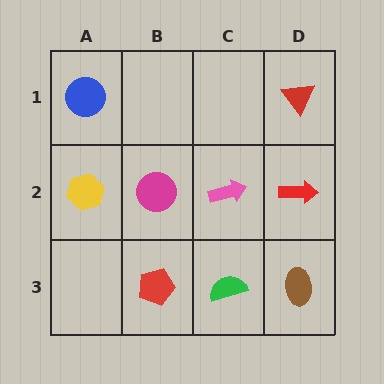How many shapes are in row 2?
4 shapes.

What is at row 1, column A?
A blue circle.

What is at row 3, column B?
A red pentagon.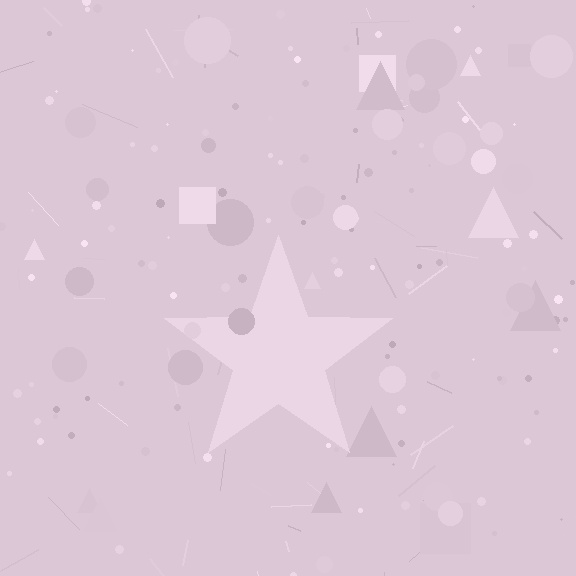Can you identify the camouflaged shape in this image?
The camouflaged shape is a star.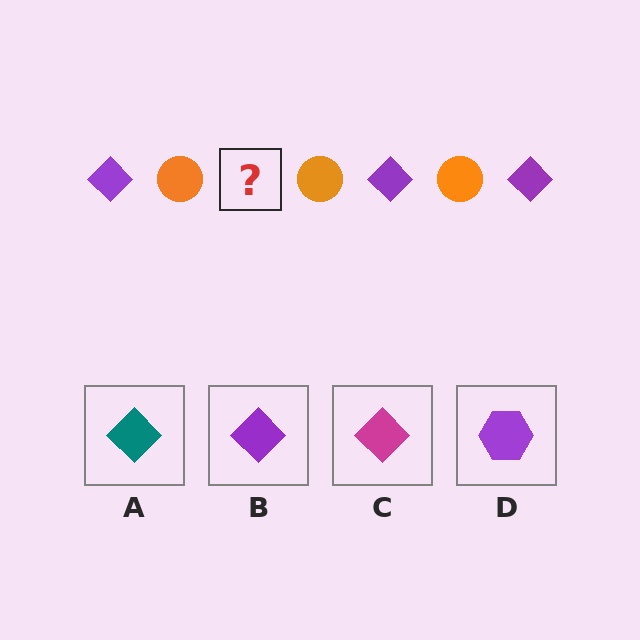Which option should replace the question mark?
Option B.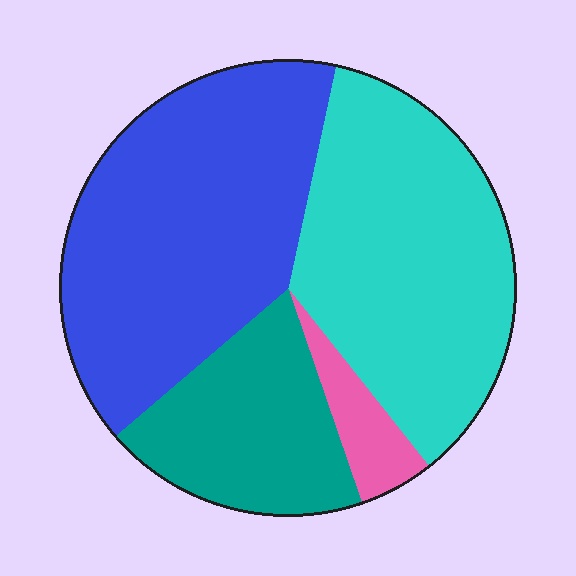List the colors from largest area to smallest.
From largest to smallest: blue, cyan, teal, pink.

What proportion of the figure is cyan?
Cyan takes up about three eighths (3/8) of the figure.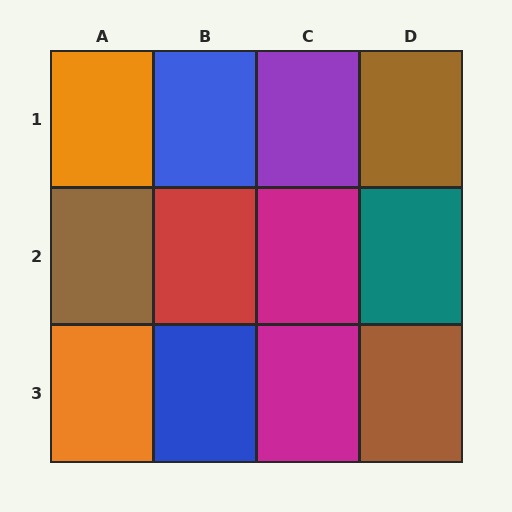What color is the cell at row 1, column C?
Purple.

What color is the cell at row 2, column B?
Red.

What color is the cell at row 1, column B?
Blue.